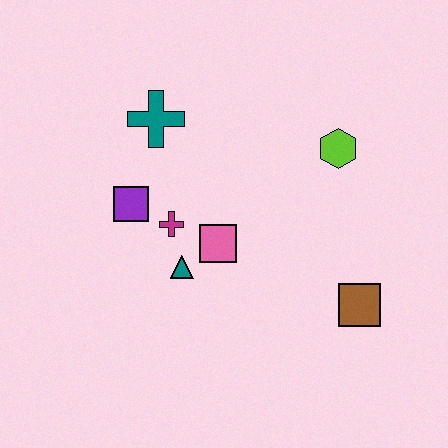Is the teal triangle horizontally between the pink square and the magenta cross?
Yes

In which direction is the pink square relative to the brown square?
The pink square is to the left of the brown square.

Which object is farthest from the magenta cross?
The brown square is farthest from the magenta cross.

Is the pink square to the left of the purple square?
No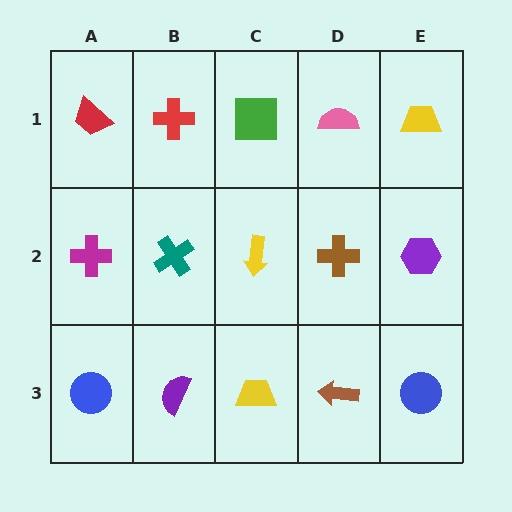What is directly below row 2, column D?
A brown arrow.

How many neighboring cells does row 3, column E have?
2.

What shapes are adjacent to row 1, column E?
A purple hexagon (row 2, column E), a pink semicircle (row 1, column D).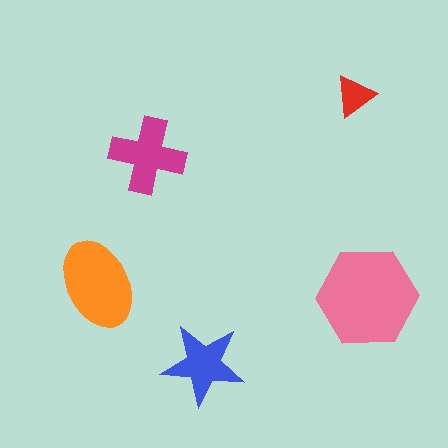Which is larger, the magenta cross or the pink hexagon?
The pink hexagon.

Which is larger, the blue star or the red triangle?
The blue star.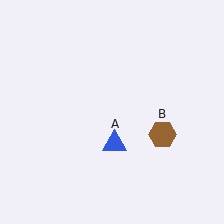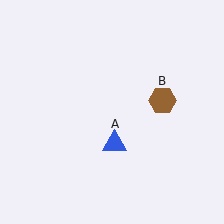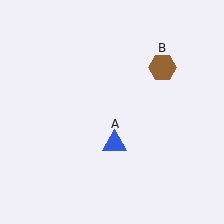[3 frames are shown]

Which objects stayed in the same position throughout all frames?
Blue triangle (object A) remained stationary.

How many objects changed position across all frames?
1 object changed position: brown hexagon (object B).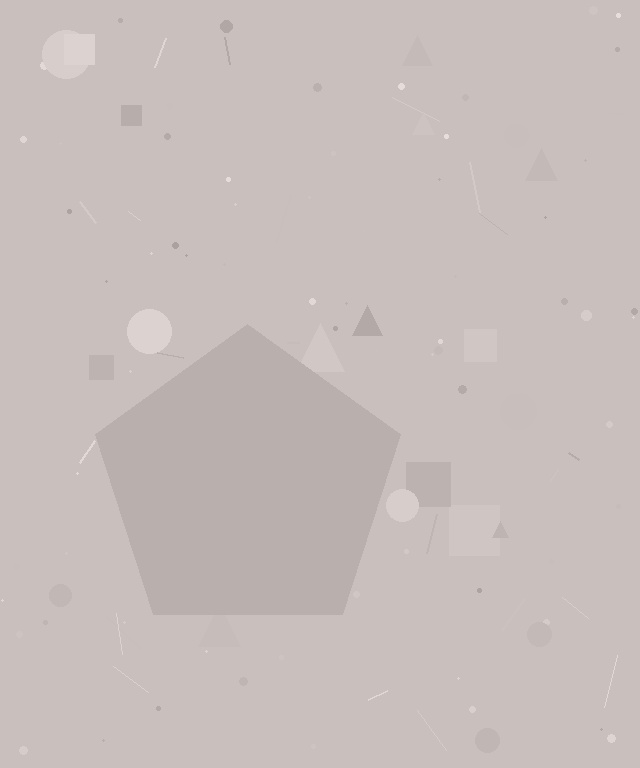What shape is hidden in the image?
A pentagon is hidden in the image.